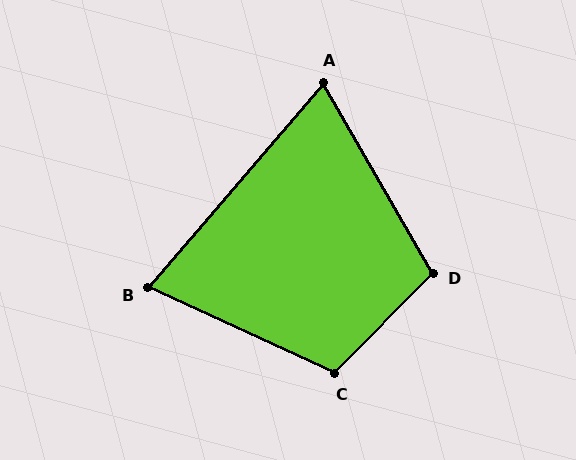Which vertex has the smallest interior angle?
A, at approximately 71 degrees.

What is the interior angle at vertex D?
Approximately 106 degrees (obtuse).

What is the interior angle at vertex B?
Approximately 74 degrees (acute).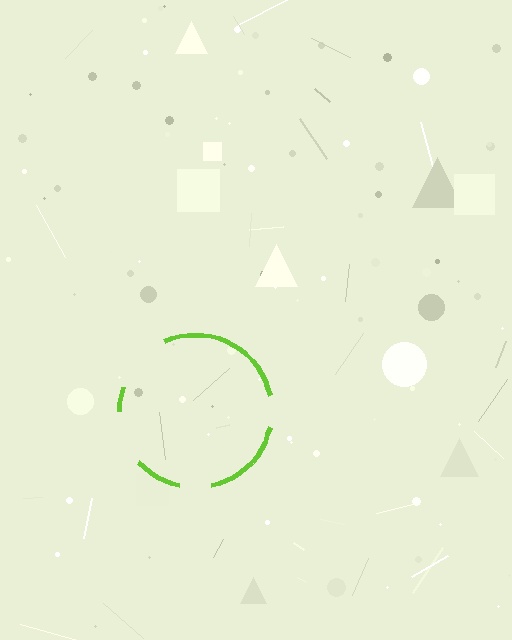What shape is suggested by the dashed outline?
The dashed outline suggests a circle.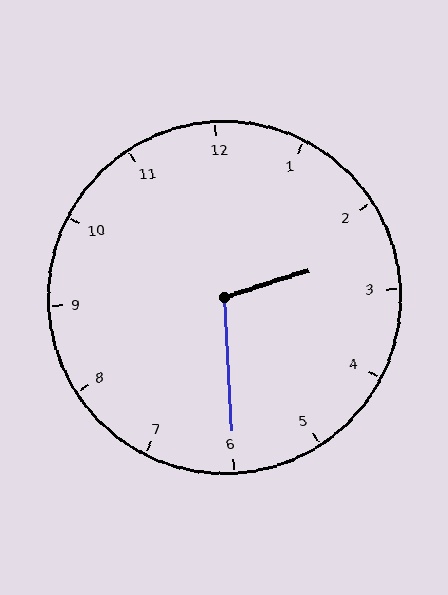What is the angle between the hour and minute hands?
Approximately 105 degrees.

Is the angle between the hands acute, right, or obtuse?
It is obtuse.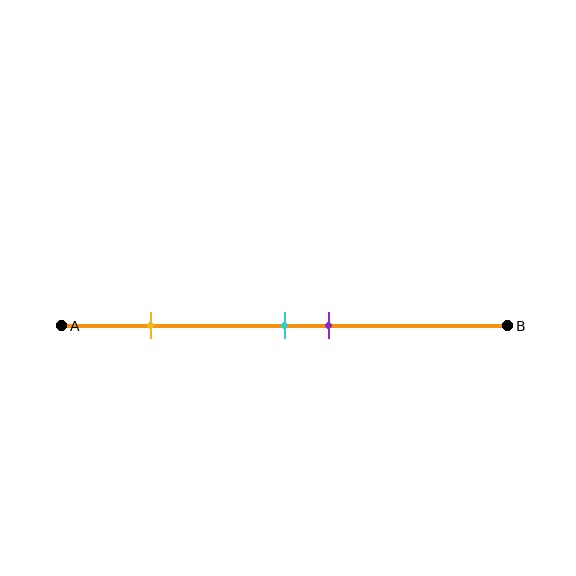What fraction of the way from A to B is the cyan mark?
The cyan mark is approximately 50% (0.5) of the way from A to B.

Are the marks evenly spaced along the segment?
No, the marks are not evenly spaced.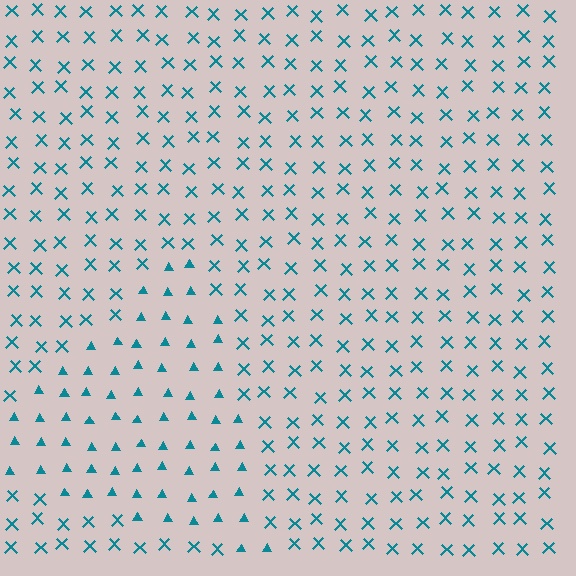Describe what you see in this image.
The image is filled with small teal elements arranged in a uniform grid. A triangle-shaped region contains triangles, while the surrounding area contains X marks. The boundary is defined purely by the change in element shape.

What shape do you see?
I see a triangle.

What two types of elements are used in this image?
The image uses triangles inside the triangle region and X marks outside it.